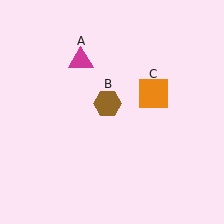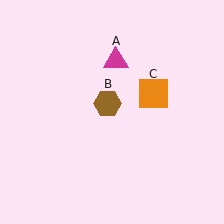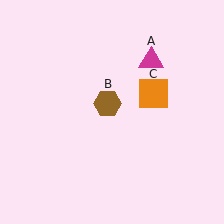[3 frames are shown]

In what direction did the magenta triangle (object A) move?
The magenta triangle (object A) moved right.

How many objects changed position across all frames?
1 object changed position: magenta triangle (object A).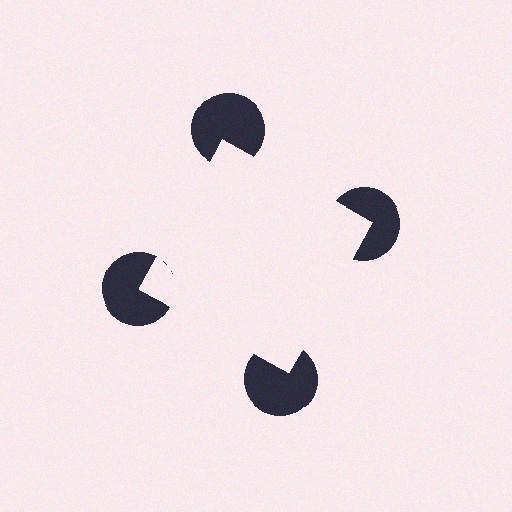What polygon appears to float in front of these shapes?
An illusory square — its edges are inferred from the aligned wedge cuts in the pac-man discs, not physically drawn.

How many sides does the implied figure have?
4 sides.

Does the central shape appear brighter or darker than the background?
It typically appears slightly brighter than the background, even though no actual brightness change is drawn.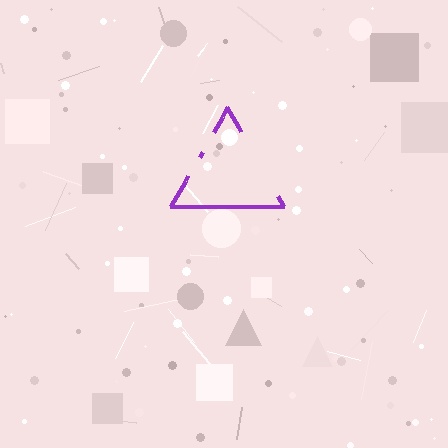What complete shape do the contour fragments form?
The contour fragments form a triangle.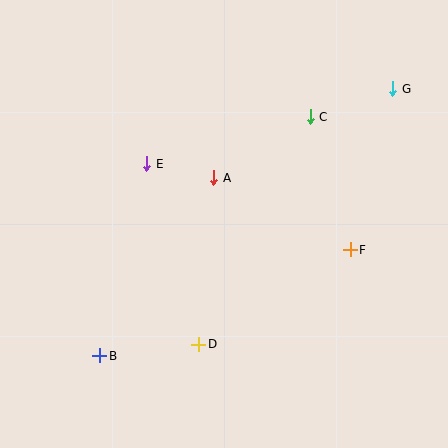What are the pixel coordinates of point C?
Point C is at (310, 117).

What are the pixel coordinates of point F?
Point F is at (350, 250).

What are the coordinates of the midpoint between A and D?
The midpoint between A and D is at (206, 261).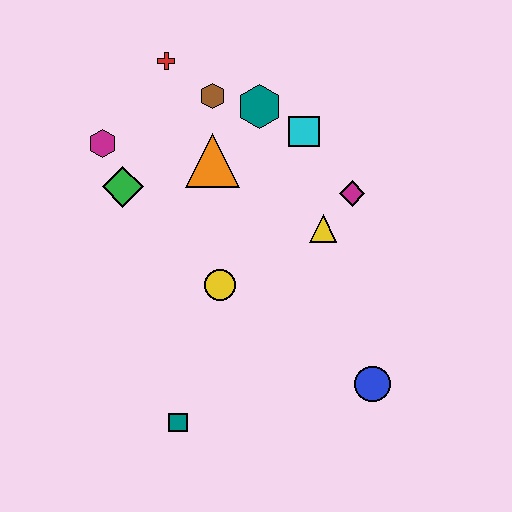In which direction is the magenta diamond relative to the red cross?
The magenta diamond is to the right of the red cross.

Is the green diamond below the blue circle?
No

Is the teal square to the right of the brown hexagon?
No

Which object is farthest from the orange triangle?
The blue circle is farthest from the orange triangle.